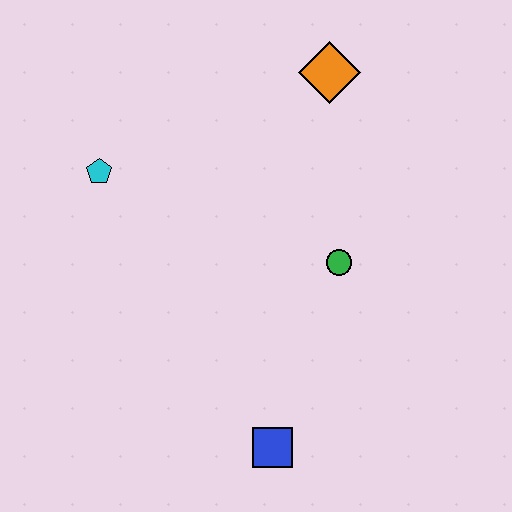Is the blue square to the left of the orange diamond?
Yes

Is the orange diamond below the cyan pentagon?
No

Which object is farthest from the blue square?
The orange diamond is farthest from the blue square.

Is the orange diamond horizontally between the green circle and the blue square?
Yes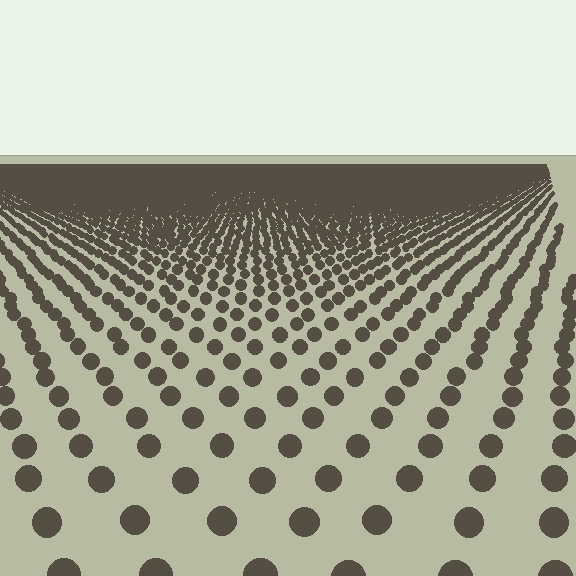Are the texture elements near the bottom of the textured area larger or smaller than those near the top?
Larger. Near the bottom, elements are closer to the viewer and appear at a bigger on-screen size.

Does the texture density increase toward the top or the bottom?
Density increases toward the top.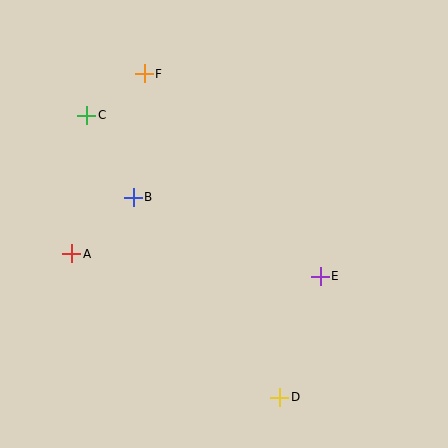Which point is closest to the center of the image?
Point B at (133, 197) is closest to the center.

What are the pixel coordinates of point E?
Point E is at (320, 276).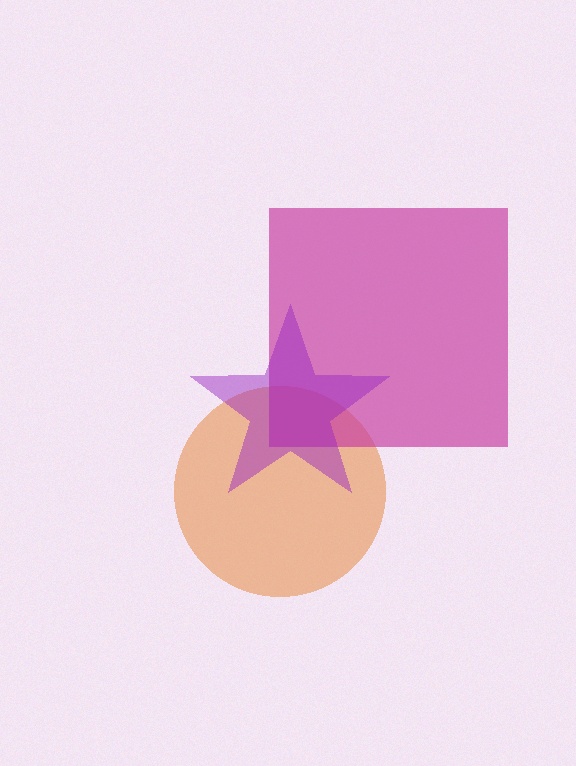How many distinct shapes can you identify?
There are 3 distinct shapes: an orange circle, a magenta square, a purple star.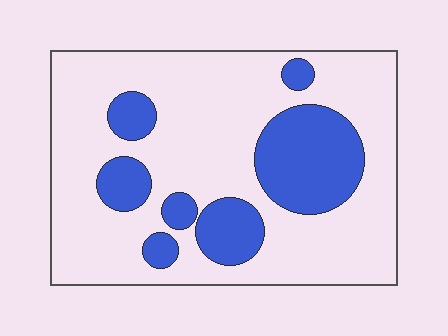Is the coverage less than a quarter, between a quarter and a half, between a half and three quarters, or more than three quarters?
Between a quarter and a half.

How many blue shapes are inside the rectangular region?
7.